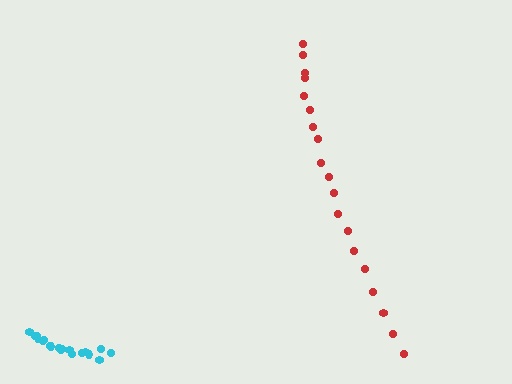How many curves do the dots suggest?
There are 2 distinct paths.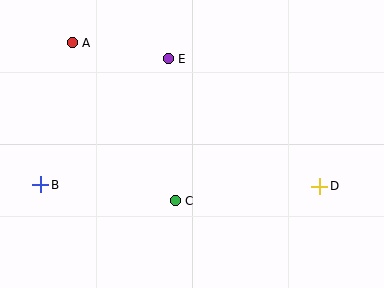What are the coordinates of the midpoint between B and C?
The midpoint between B and C is at (108, 193).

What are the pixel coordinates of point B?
Point B is at (41, 185).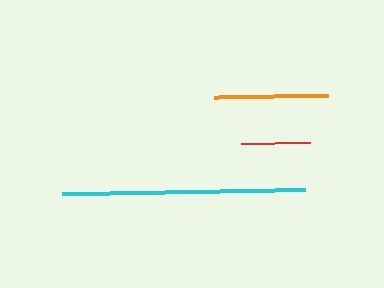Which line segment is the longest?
The cyan line is the longest at approximately 244 pixels.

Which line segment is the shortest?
The red line is the shortest at approximately 70 pixels.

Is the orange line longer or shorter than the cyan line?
The cyan line is longer than the orange line.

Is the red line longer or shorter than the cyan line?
The cyan line is longer than the red line.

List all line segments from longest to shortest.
From longest to shortest: cyan, orange, red.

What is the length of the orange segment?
The orange segment is approximately 115 pixels long.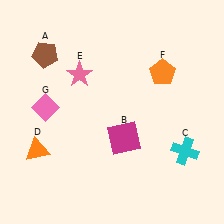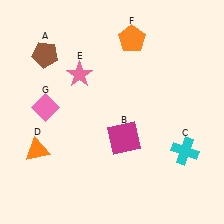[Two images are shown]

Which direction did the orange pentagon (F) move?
The orange pentagon (F) moved up.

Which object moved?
The orange pentagon (F) moved up.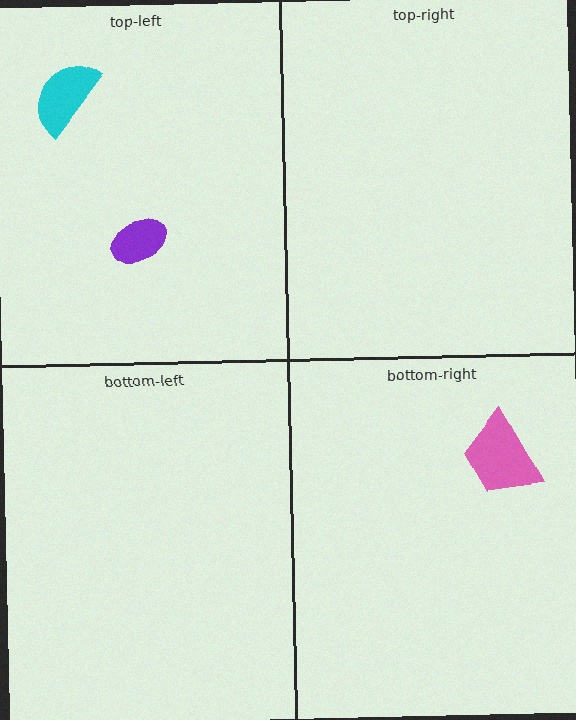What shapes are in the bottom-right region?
The pink trapezoid.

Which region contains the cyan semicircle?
The top-left region.